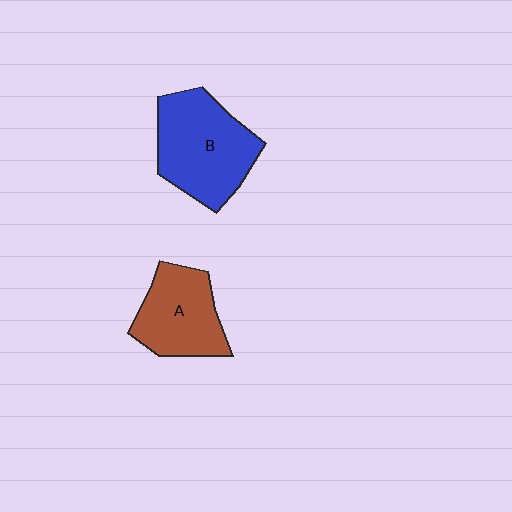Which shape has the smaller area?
Shape A (brown).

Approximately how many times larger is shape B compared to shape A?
Approximately 1.3 times.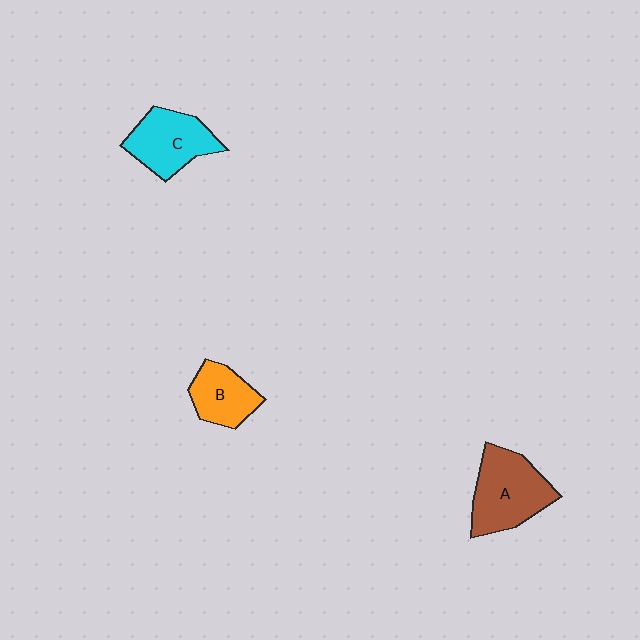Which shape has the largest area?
Shape A (brown).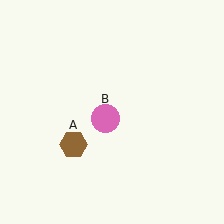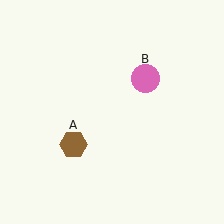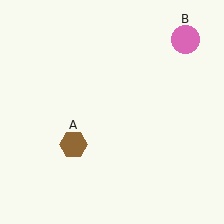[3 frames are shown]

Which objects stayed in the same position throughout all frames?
Brown hexagon (object A) remained stationary.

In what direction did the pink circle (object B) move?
The pink circle (object B) moved up and to the right.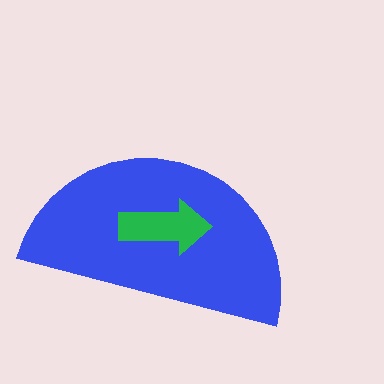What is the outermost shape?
The blue semicircle.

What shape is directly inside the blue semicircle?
The green arrow.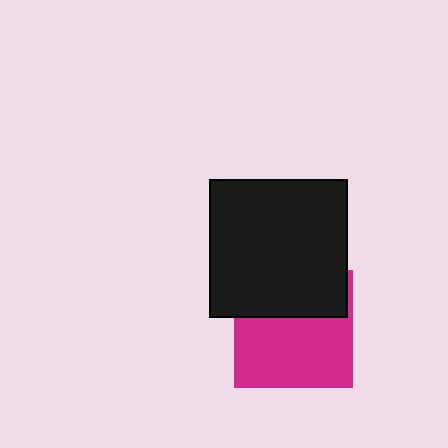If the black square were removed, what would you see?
You would see the complete magenta square.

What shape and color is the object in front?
The object in front is a black square.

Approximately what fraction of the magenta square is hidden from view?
Roughly 39% of the magenta square is hidden behind the black square.